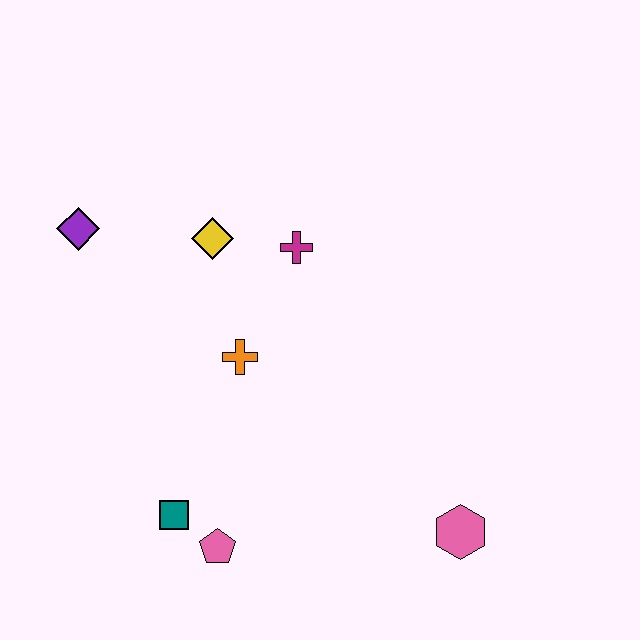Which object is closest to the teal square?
The pink pentagon is closest to the teal square.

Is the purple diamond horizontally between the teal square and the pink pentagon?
No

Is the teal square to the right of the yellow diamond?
No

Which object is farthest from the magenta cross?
The pink hexagon is farthest from the magenta cross.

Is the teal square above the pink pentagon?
Yes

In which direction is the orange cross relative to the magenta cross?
The orange cross is below the magenta cross.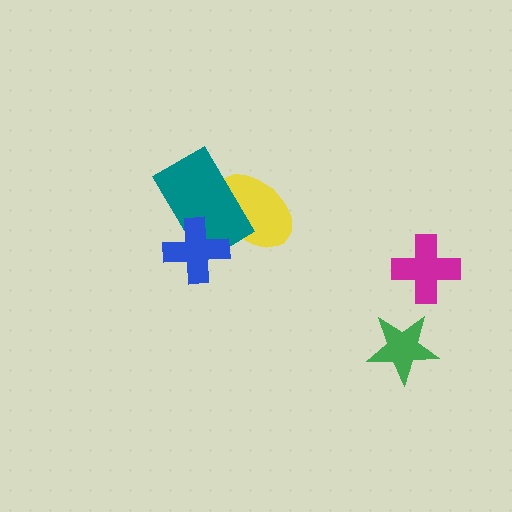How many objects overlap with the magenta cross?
0 objects overlap with the magenta cross.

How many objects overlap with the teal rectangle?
2 objects overlap with the teal rectangle.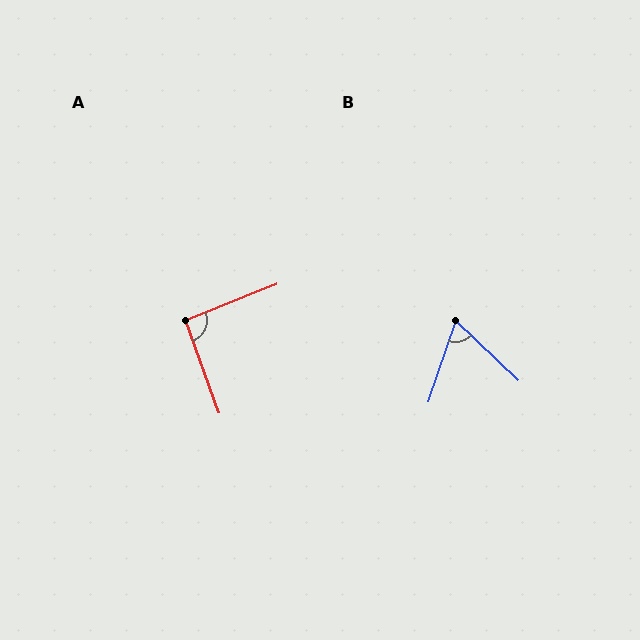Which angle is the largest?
A, at approximately 92 degrees.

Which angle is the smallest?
B, at approximately 65 degrees.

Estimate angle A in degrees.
Approximately 92 degrees.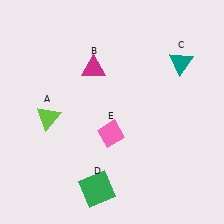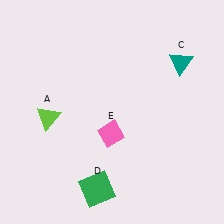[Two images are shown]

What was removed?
The magenta triangle (B) was removed in Image 2.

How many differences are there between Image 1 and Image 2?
There is 1 difference between the two images.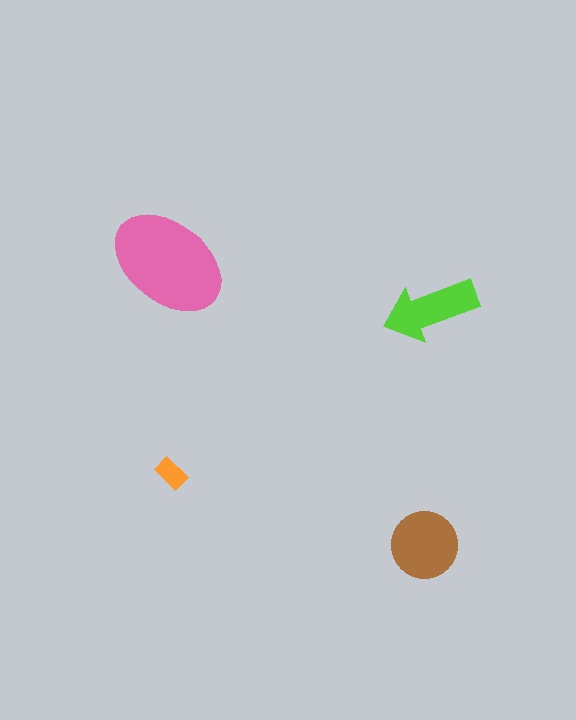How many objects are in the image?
There are 4 objects in the image.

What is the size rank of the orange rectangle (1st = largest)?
4th.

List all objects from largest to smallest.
The pink ellipse, the brown circle, the lime arrow, the orange rectangle.